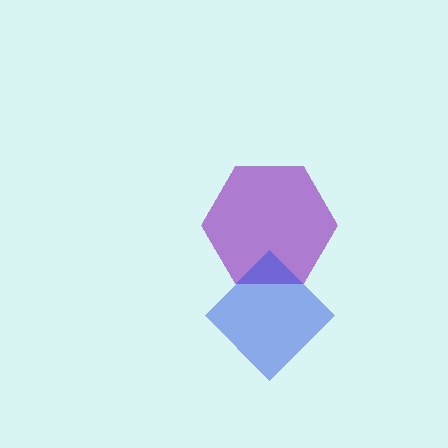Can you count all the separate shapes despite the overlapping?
Yes, there are 2 separate shapes.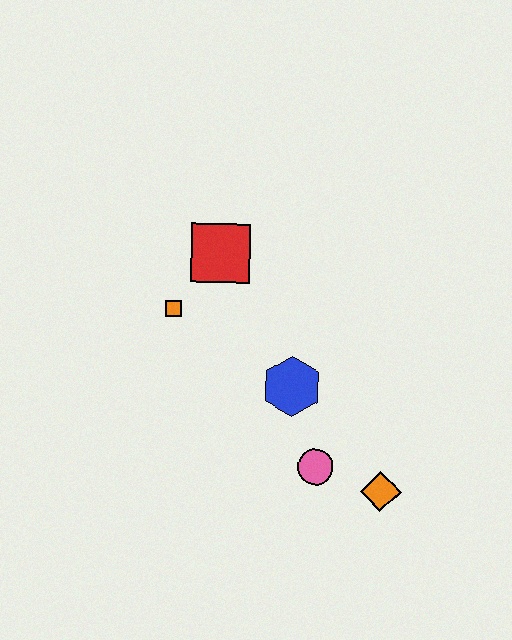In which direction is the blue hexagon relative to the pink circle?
The blue hexagon is above the pink circle.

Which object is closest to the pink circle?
The orange diamond is closest to the pink circle.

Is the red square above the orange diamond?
Yes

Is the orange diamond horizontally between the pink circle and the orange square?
No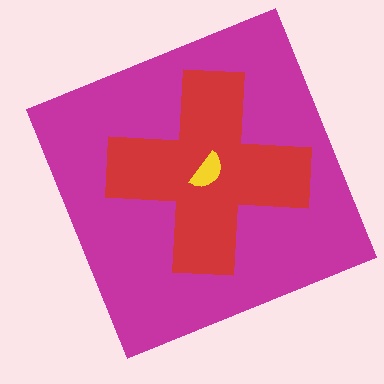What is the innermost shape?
The yellow semicircle.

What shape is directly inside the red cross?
The yellow semicircle.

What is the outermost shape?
The magenta square.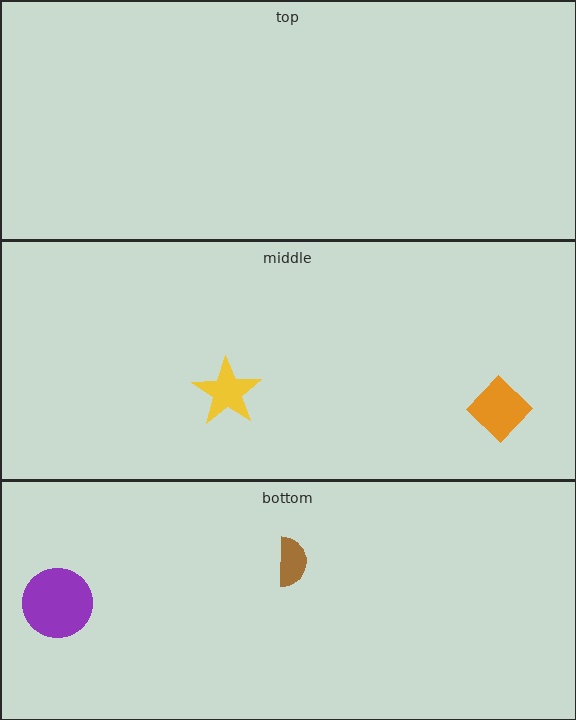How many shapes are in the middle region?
2.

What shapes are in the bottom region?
The brown semicircle, the purple circle.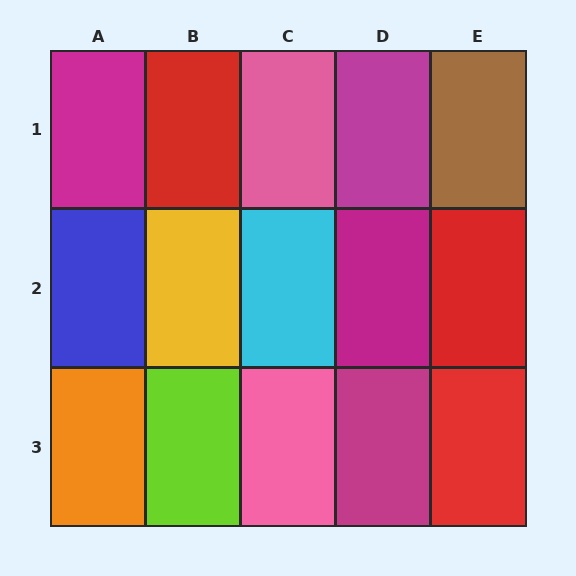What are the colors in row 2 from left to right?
Blue, yellow, cyan, magenta, red.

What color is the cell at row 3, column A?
Orange.